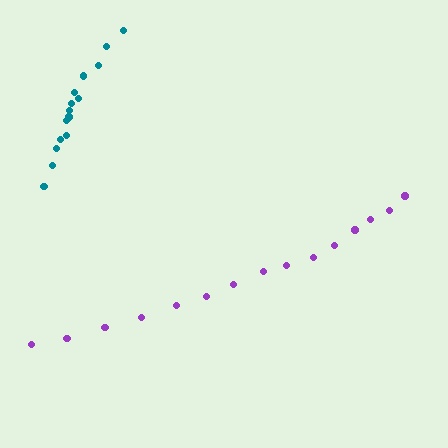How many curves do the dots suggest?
There are 2 distinct paths.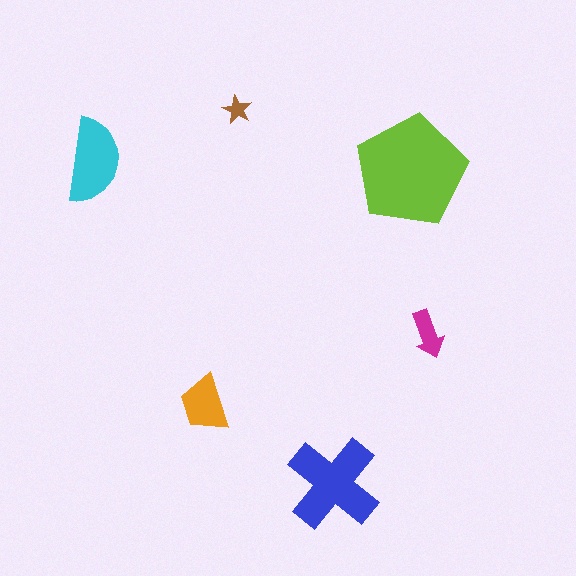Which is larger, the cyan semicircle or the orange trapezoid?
The cyan semicircle.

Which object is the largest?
The lime pentagon.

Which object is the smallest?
The brown star.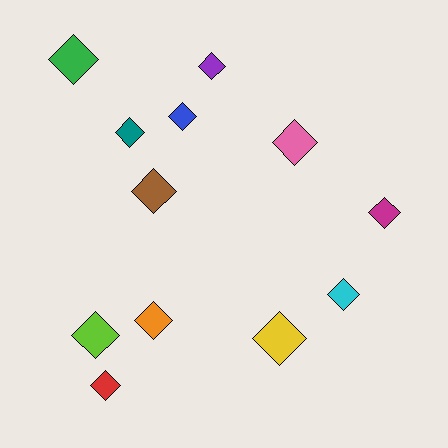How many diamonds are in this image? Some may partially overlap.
There are 12 diamonds.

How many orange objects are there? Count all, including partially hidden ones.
There is 1 orange object.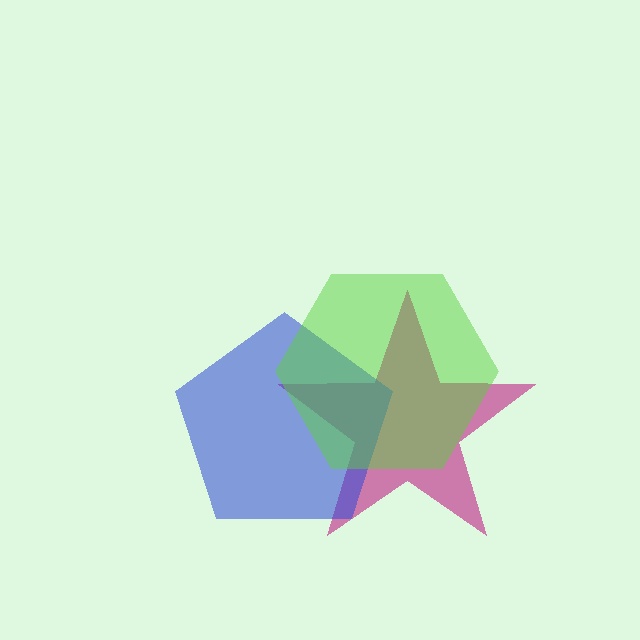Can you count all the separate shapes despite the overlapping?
Yes, there are 3 separate shapes.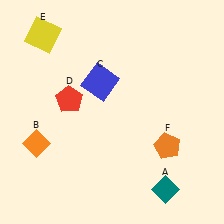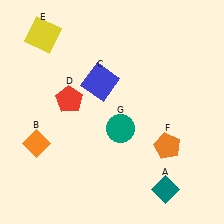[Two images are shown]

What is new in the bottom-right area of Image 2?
A teal circle (G) was added in the bottom-right area of Image 2.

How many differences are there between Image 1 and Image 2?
There is 1 difference between the two images.